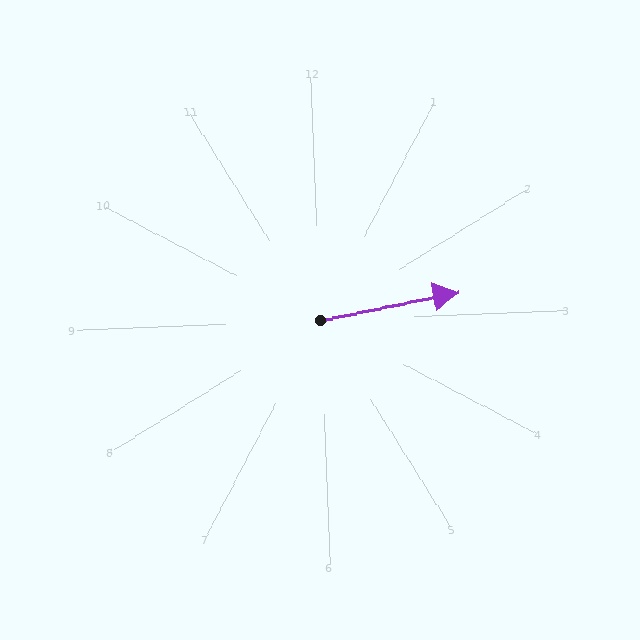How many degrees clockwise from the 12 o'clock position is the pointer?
Approximately 81 degrees.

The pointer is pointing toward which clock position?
Roughly 3 o'clock.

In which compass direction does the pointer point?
East.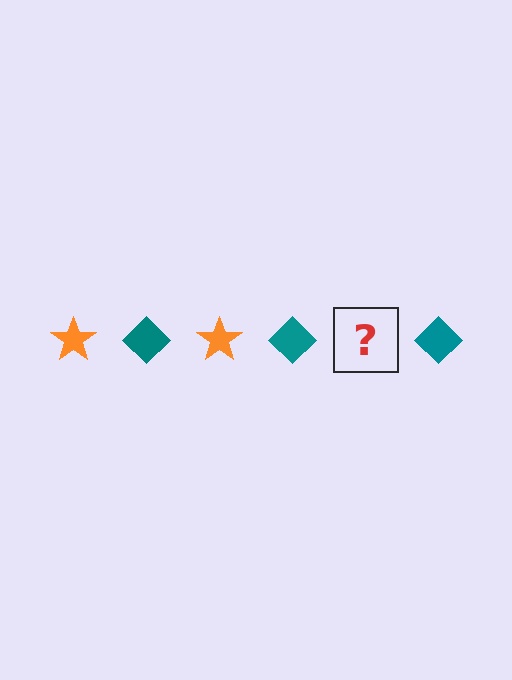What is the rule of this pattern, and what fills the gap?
The rule is that the pattern alternates between orange star and teal diamond. The gap should be filled with an orange star.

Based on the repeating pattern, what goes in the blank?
The blank should be an orange star.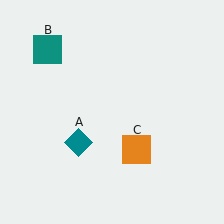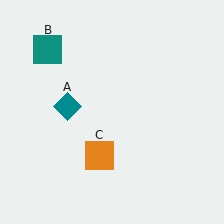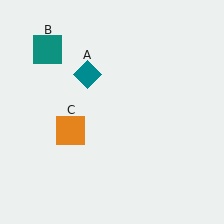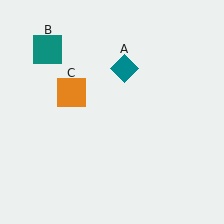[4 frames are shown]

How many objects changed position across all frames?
2 objects changed position: teal diamond (object A), orange square (object C).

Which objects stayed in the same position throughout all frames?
Teal square (object B) remained stationary.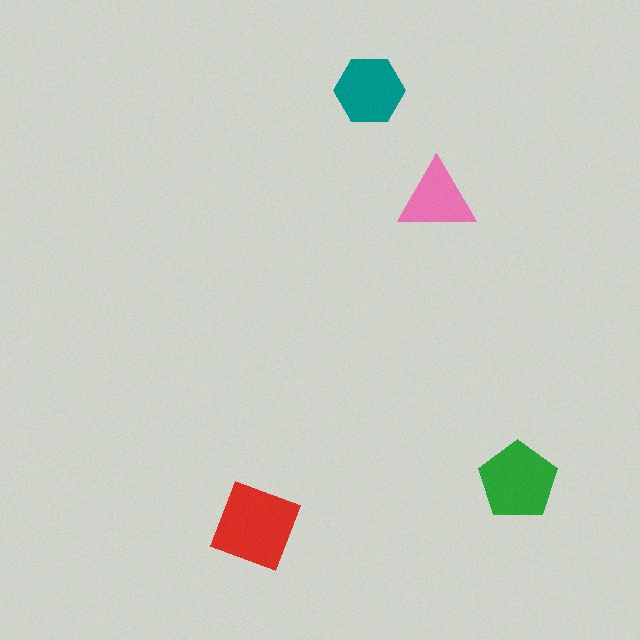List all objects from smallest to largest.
The pink triangle, the teal hexagon, the green pentagon, the red square.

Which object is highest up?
The teal hexagon is topmost.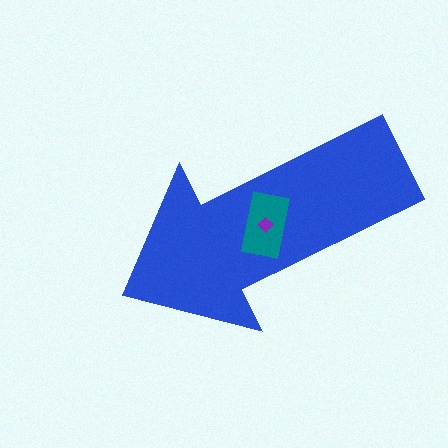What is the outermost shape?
The blue arrow.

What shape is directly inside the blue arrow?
The teal rectangle.